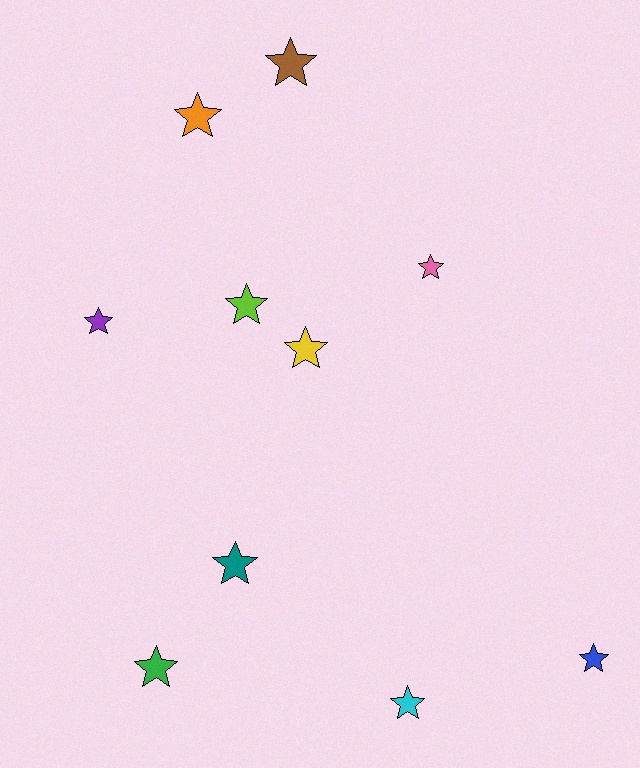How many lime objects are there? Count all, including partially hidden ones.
There is 1 lime object.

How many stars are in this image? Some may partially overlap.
There are 10 stars.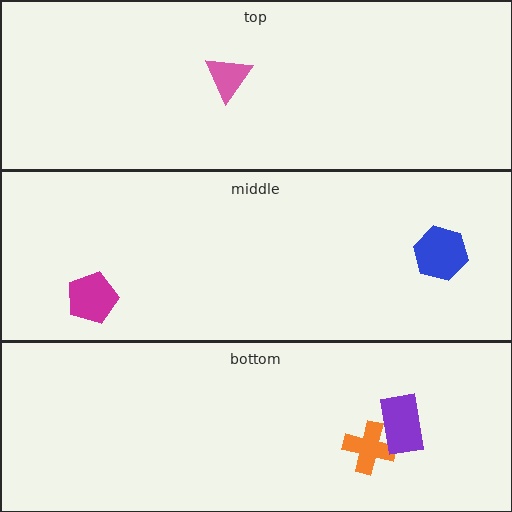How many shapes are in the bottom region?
2.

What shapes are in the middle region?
The magenta pentagon, the blue hexagon.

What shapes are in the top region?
The pink triangle.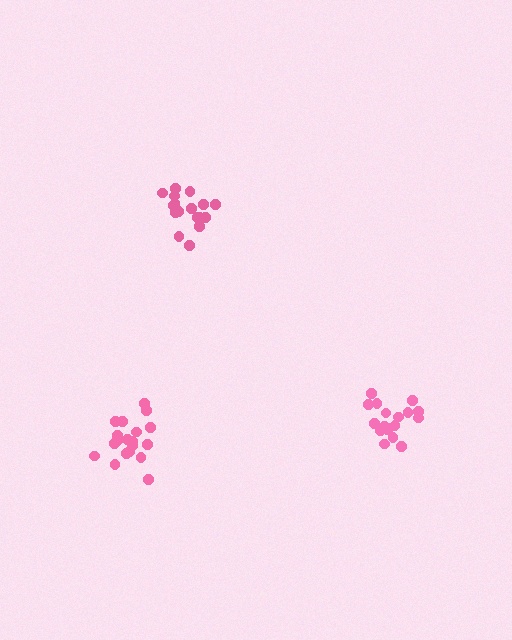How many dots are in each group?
Group 1: 19 dots, Group 2: 19 dots, Group 3: 17 dots (55 total).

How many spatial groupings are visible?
There are 3 spatial groupings.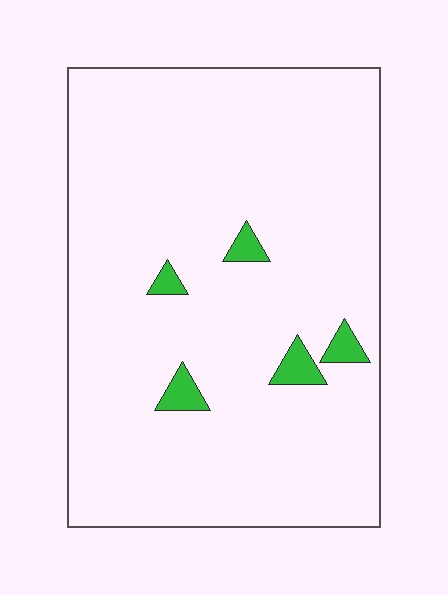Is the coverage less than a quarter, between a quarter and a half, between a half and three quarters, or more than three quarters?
Less than a quarter.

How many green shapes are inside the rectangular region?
5.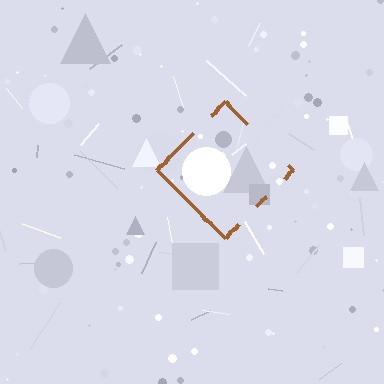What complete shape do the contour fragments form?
The contour fragments form a diamond.